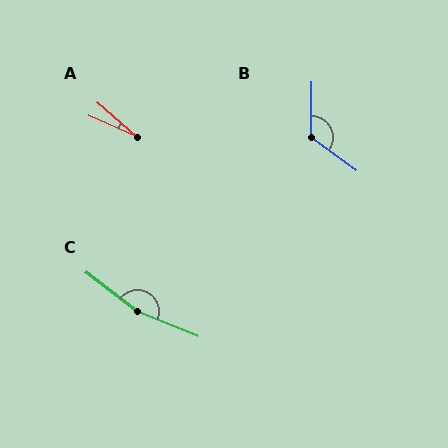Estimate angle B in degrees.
Approximately 126 degrees.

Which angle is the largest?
C, at approximately 164 degrees.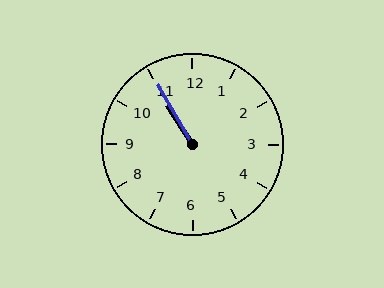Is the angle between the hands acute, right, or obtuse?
It is acute.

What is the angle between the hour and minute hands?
Approximately 2 degrees.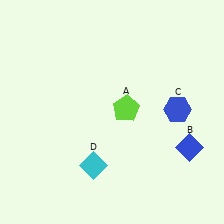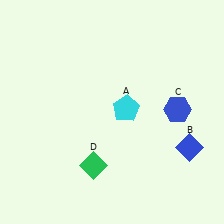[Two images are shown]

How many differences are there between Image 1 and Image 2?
There are 2 differences between the two images.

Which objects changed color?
A changed from lime to cyan. D changed from cyan to green.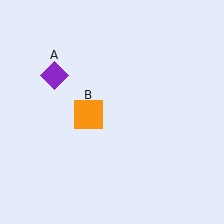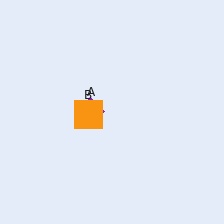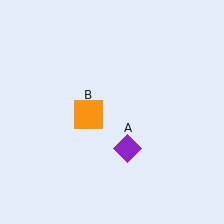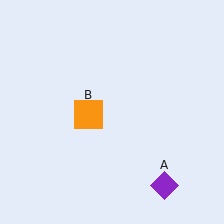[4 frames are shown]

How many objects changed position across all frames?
1 object changed position: purple diamond (object A).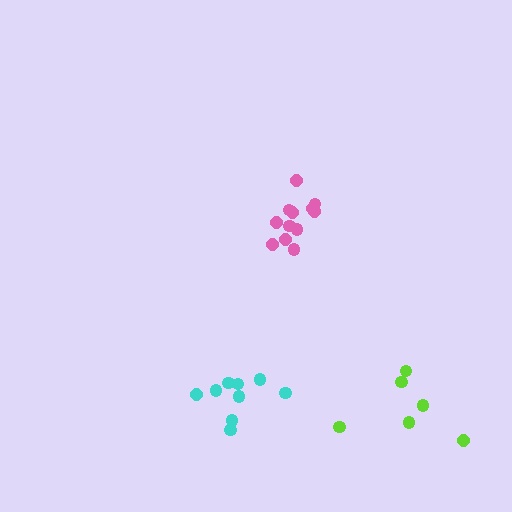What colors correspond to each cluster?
The clusters are colored: pink, cyan, lime.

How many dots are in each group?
Group 1: 12 dots, Group 2: 9 dots, Group 3: 6 dots (27 total).